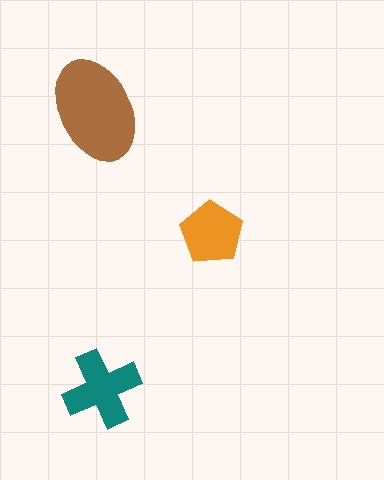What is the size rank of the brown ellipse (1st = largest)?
1st.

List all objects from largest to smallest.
The brown ellipse, the teal cross, the orange pentagon.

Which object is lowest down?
The teal cross is bottommost.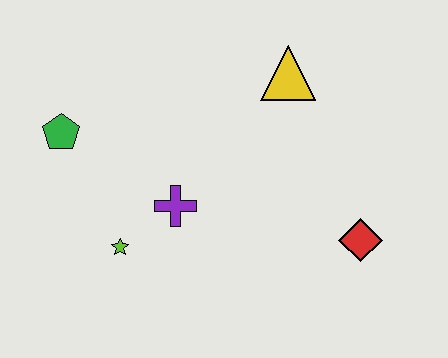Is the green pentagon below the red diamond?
No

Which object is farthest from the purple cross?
The red diamond is farthest from the purple cross.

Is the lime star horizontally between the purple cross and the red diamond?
No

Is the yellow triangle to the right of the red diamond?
No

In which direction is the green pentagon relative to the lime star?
The green pentagon is above the lime star.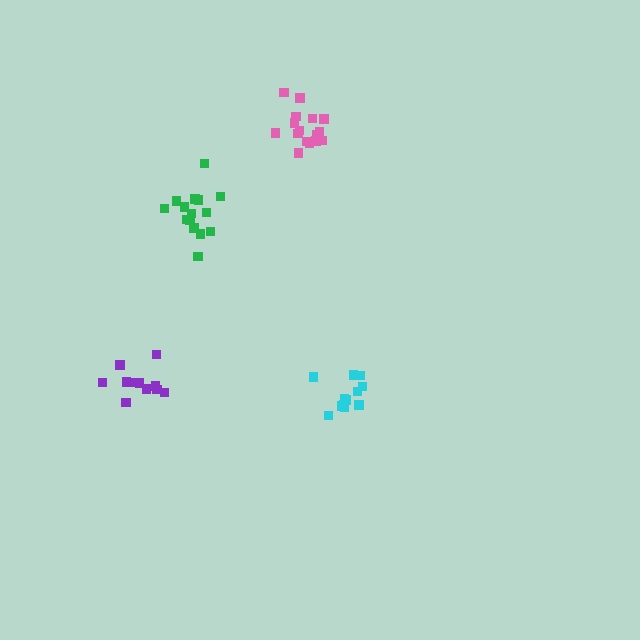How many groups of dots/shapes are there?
There are 4 groups.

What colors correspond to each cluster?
The clusters are colored: pink, green, purple, cyan.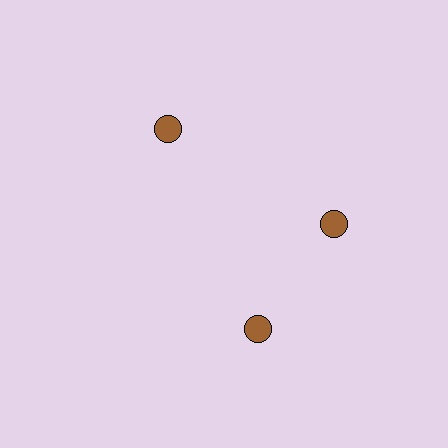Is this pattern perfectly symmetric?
No. The 3 brown circles are arranged in a ring, but one element near the 7 o'clock position is rotated out of alignment along the ring, breaking the 3-fold rotational symmetry.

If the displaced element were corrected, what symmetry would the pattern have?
It would have 3-fold rotational symmetry — the pattern would map onto itself every 120 degrees.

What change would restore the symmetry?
The symmetry would be restored by rotating it back into even spacing with its neighbors so that all 3 circles sit at equal angles and equal distance from the center.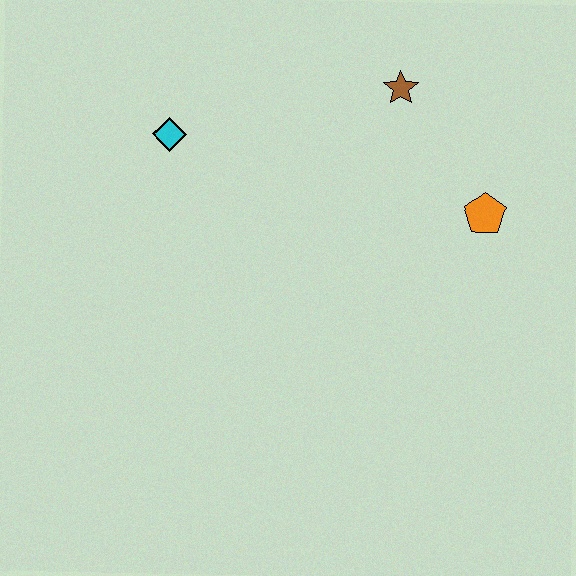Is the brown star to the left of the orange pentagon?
Yes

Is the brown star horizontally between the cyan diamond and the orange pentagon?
Yes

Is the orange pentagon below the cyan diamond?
Yes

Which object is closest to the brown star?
The orange pentagon is closest to the brown star.